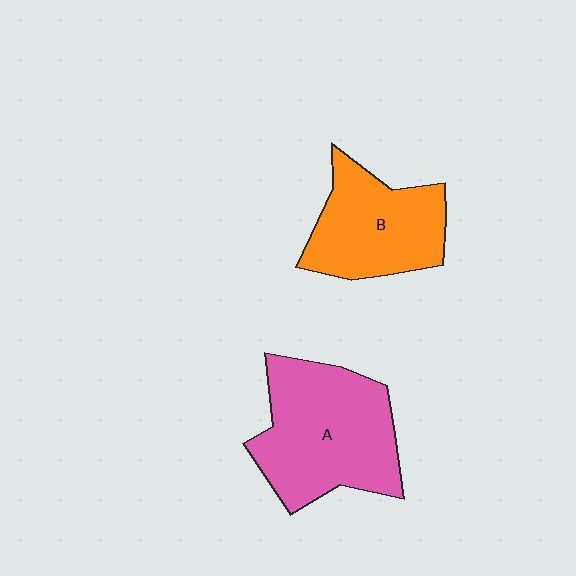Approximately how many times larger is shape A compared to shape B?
Approximately 1.3 times.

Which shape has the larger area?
Shape A (pink).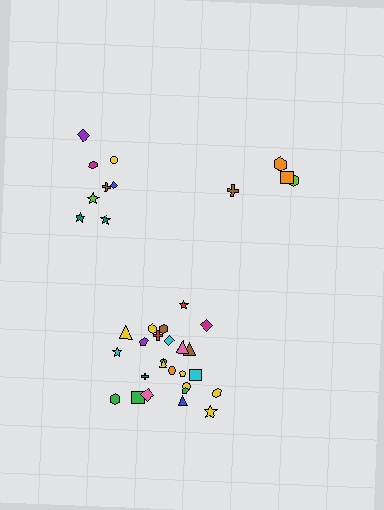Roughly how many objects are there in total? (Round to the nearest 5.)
Roughly 35 objects in total.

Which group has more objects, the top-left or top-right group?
The top-left group.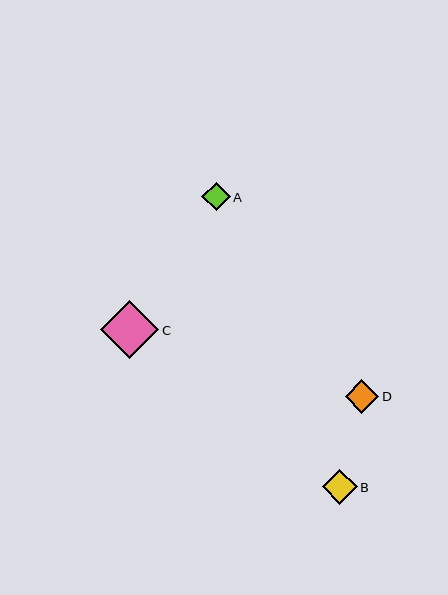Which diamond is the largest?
Diamond C is the largest with a size of approximately 58 pixels.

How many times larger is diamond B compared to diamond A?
Diamond B is approximately 1.2 times the size of diamond A.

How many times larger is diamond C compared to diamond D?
Diamond C is approximately 1.7 times the size of diamond D.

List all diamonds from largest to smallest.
From largest to smallest: C, B, D, A.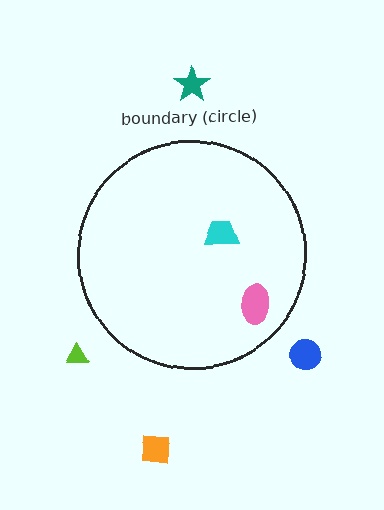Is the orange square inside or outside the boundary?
Outside.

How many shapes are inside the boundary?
2 inside, 4 outside.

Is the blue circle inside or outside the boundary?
Outside.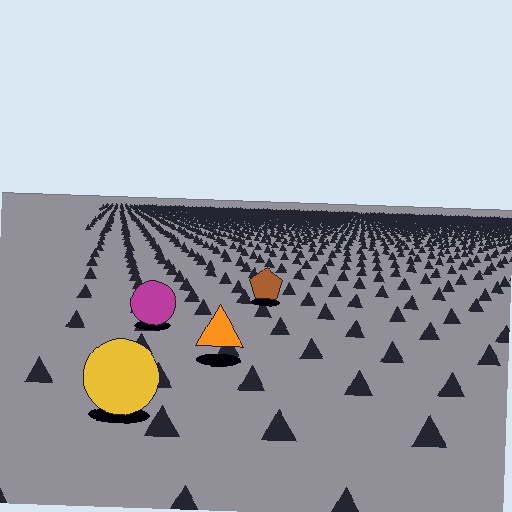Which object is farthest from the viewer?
The brown pentagon is farthest from the viewer. It appears smaller and the ground texture around it is denser.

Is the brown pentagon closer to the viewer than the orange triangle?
No. The orange triangle is closer — you can tell from the texture gradient: the ground texture is coarser near it.